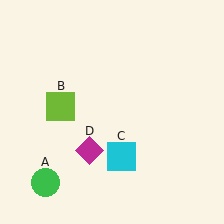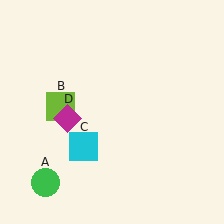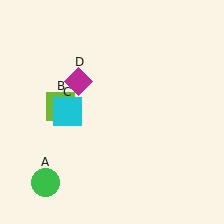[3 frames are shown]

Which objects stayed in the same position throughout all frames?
Green circle (object A) and lime square (object B) remained stationary.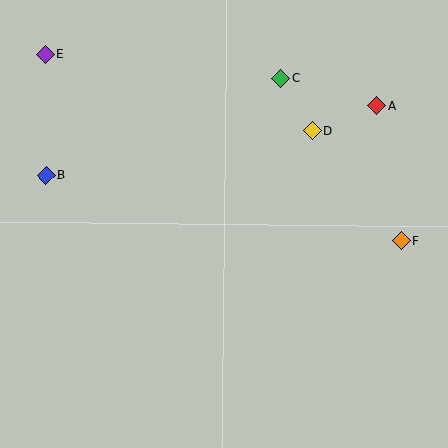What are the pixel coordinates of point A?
Point A is at (377, 106).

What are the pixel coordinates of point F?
Point F is at (401, 241).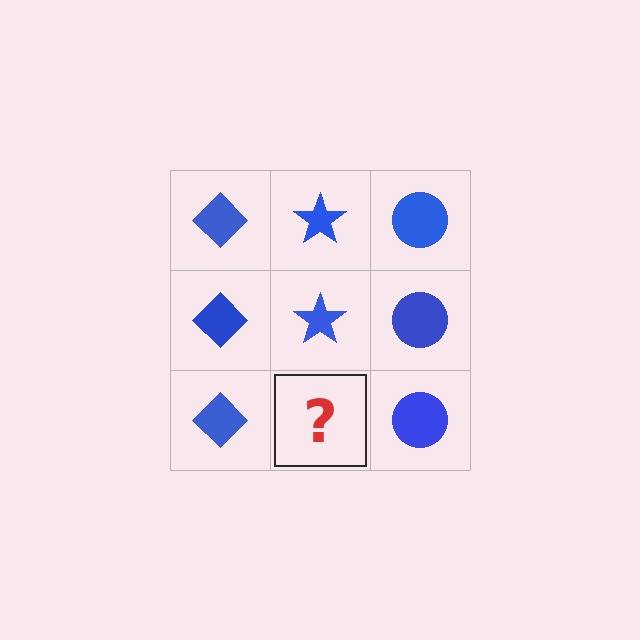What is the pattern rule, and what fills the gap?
The rule is that each column has a consistent shape. The gap should be filled with a blue star.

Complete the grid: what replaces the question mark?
The question mark should be replaced with a blue star.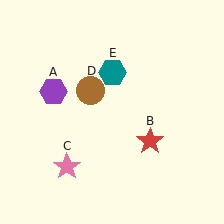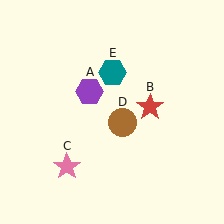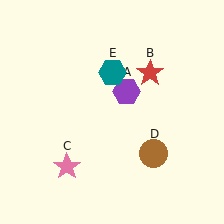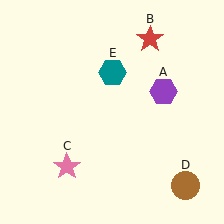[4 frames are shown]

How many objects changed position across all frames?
3 objects changed position: purple hexagon (object A), red star (object B), brown circle (object D).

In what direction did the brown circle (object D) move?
The brown circle (object D) moved down and to the right.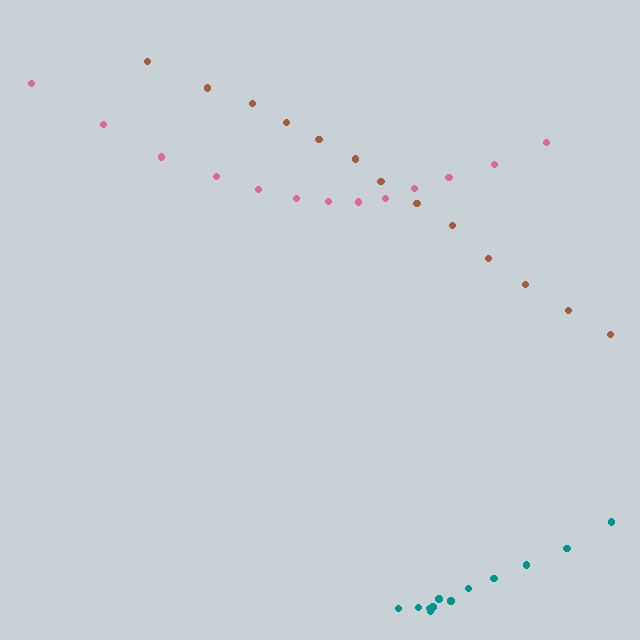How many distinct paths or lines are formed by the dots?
There are 3 distinct paths.